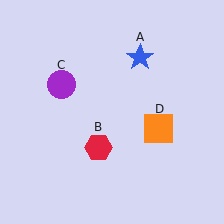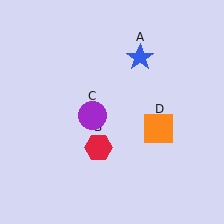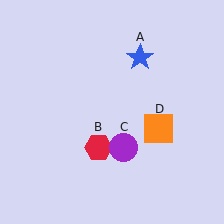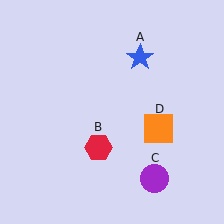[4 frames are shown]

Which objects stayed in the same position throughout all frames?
Blue star (object A) and red hexagon (object B) and orange square (object D) remained stationary.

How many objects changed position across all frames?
1 object changed position: purple circle (object C).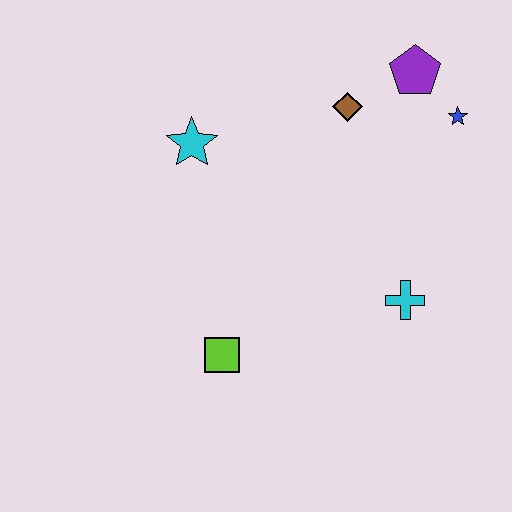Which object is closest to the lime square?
The cyan cross is closest to the lime square.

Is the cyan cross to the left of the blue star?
Yes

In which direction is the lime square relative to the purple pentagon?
The lime square is below the purple pentagon.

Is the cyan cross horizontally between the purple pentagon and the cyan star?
Yes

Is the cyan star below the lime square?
No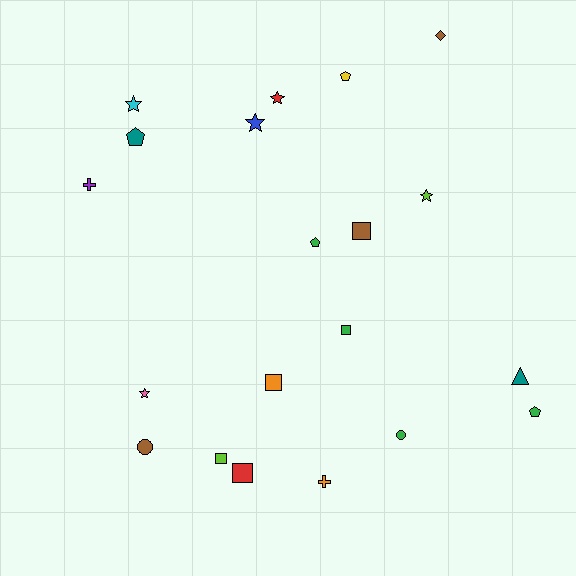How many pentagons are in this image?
There are 4 pentagons.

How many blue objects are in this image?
There is 1 blue object.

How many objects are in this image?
There are 20 objects.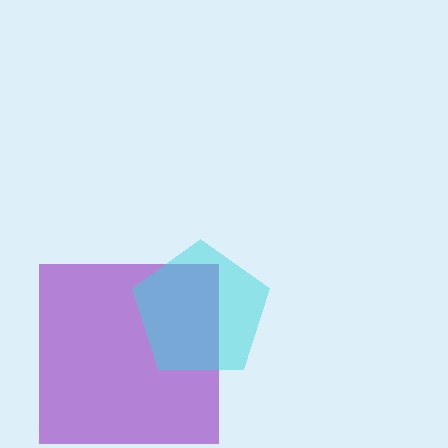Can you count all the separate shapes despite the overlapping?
Yes, there are 2 separate shapes.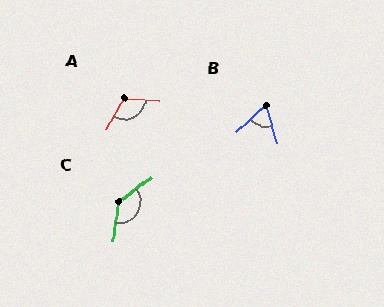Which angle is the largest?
C, at approximately 134 degrees.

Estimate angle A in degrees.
Approximately 115 degrees.